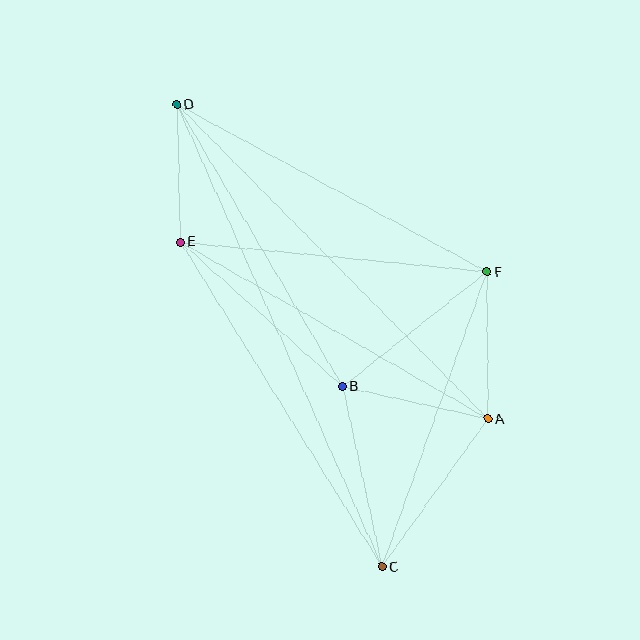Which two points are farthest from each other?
Points C and D are farthest from each other.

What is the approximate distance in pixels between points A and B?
The distance between A and B is approximately 149 pixels.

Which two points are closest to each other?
Points D and E are closest to each other.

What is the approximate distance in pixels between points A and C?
The distance between A and C is approximately 182 pixels.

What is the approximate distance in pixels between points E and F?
The distance between E and F is approximately 308 pixels.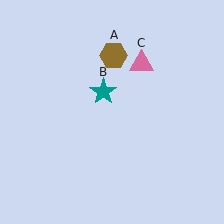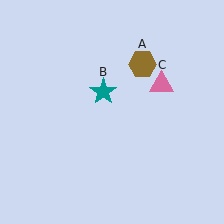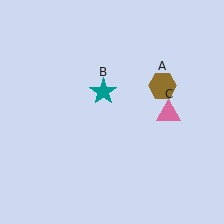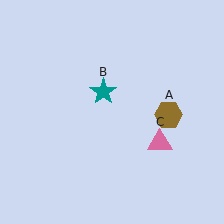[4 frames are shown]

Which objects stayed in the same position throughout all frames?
Teal star (object B) remained stationary.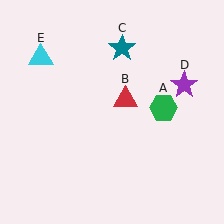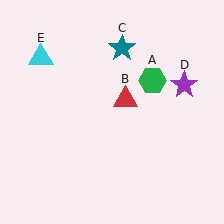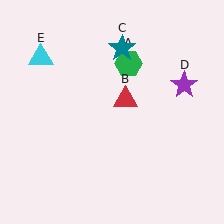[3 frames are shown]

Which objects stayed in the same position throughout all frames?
Red triangle (object B) and teal star (object C) and purple star (object D) and cyan triangle (object E) remained stationary.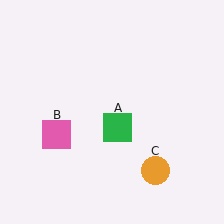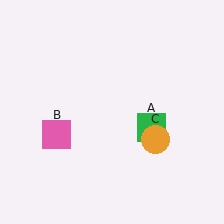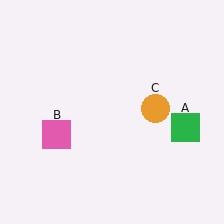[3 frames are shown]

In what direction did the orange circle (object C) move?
The orange circle (object C) moved up.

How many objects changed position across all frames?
2 objects changed position: green square (object A), orange circle (object C).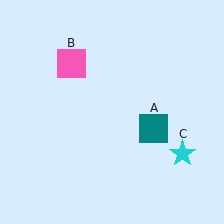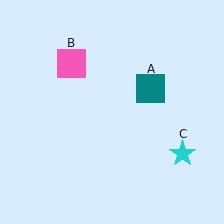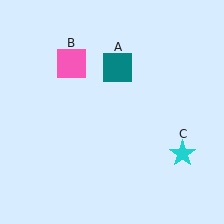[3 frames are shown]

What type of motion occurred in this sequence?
The teal square (object A) rotated counterclockwise around the center of the scene.